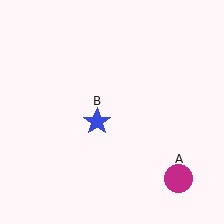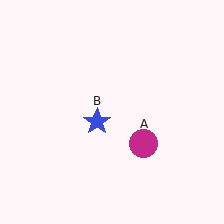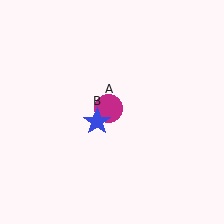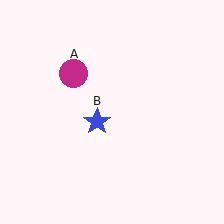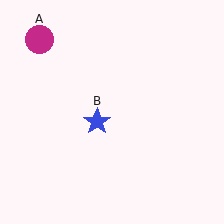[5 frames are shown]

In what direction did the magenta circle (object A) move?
The magenta circle (object A) moved up and to the left.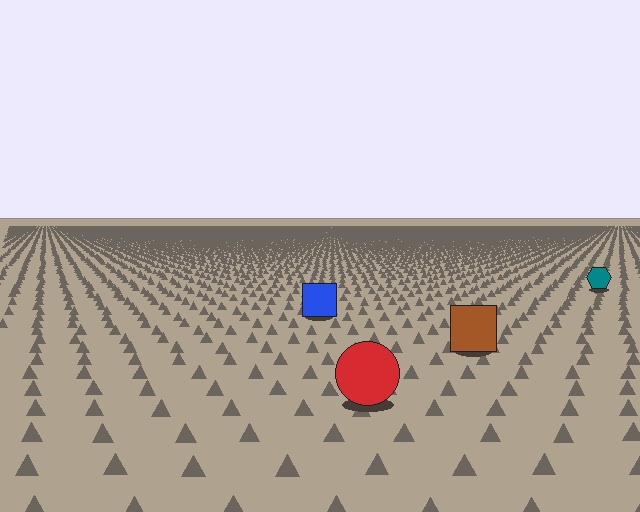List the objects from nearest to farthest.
From nearest to farthest: the red circle, the brown square, the blue square, the teal hexagon.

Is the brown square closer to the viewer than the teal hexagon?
Yes. The brown square is closer — you can tell from the texture gradient: the ground texture is coarser near it.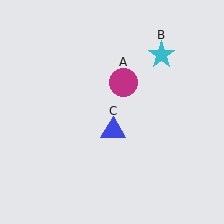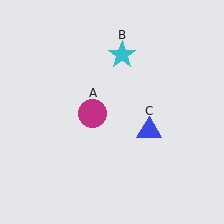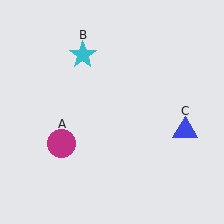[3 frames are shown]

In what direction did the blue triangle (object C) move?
The blue triangle (object C) moved right.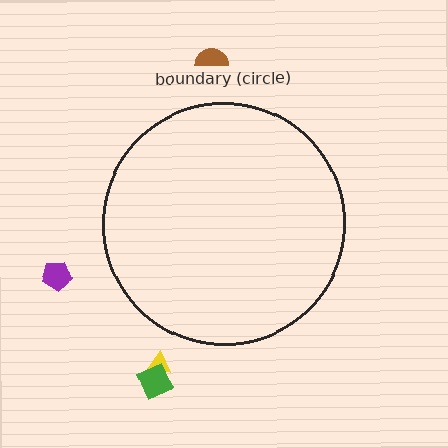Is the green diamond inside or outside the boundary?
Outside.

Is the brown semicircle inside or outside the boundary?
Outside.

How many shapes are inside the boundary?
0 inside, 4 outside.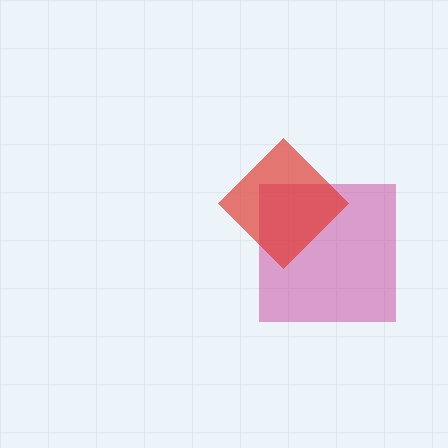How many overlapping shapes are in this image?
There are 2 overlapping shapes in the image.